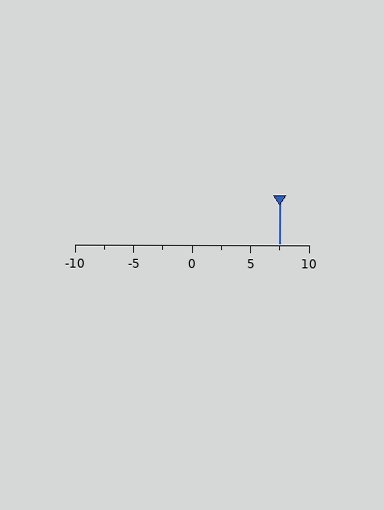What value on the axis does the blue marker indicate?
The marker indicates approximately 7.5.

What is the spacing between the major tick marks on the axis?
The major ticks are spaced 5 apart.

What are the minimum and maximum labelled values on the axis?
The axis runs from -10 to 10.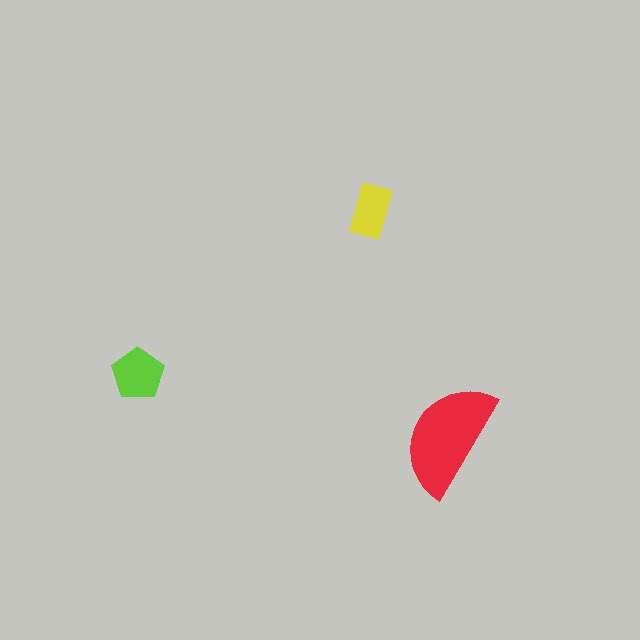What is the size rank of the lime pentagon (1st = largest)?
2nd.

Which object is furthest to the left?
The lime pentagon is leftmost.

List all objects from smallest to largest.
The yellow rectangle, the lime pentagon, the red semicircle.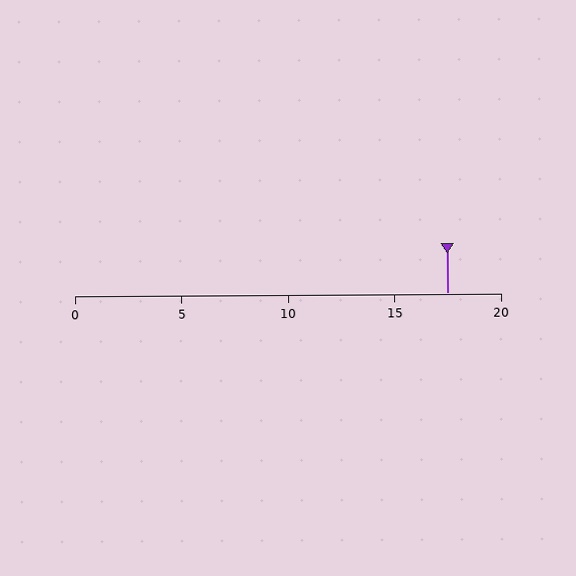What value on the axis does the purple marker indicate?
The marker indicates approximately 17.5.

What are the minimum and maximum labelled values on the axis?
The axis runs from 0 to 20.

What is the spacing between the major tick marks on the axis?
The major ticks are spaced 5 apart.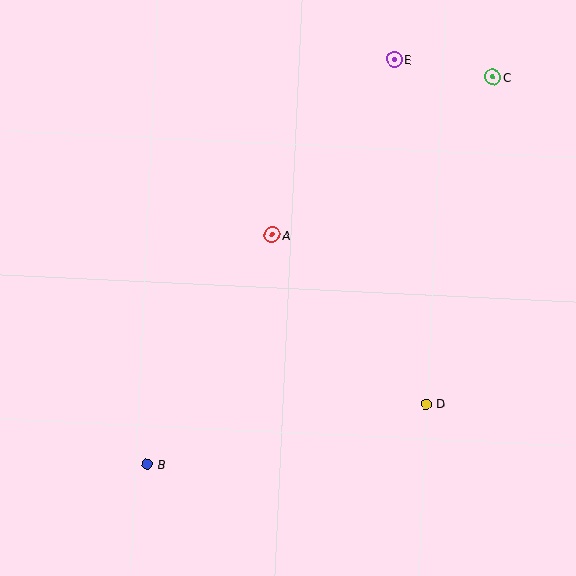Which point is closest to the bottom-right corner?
Point D is closest to the bottom-right corner.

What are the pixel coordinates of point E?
Point E is at (394, 59).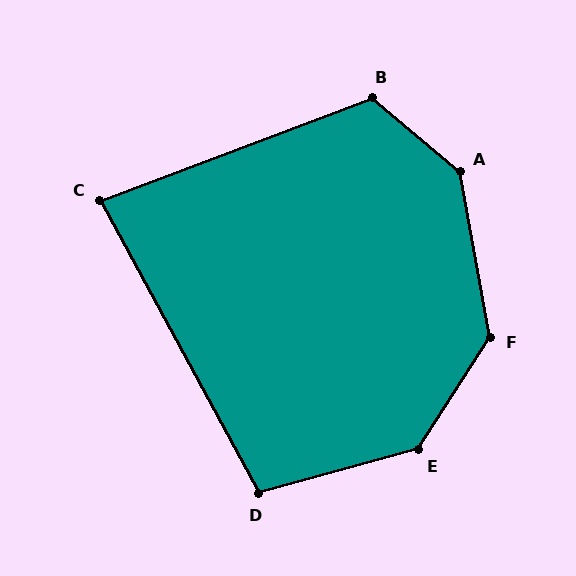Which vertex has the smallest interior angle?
C, at approximately 82 degrees.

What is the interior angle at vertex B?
Approximately 119 degrees (obtuse).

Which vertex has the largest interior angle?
A, at approximately 140 degrees.